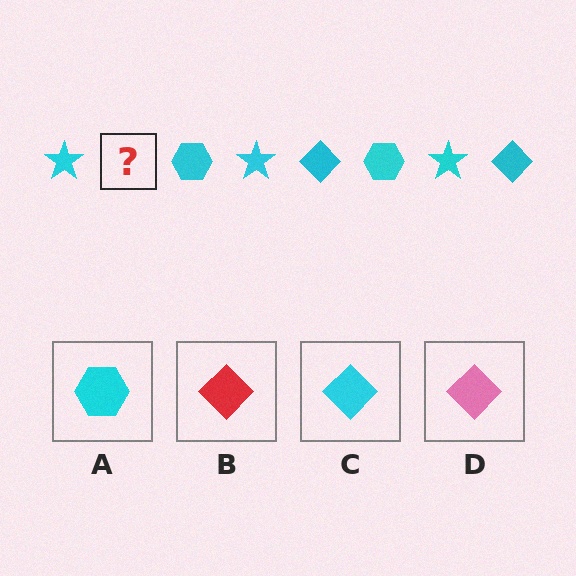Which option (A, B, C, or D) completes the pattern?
C.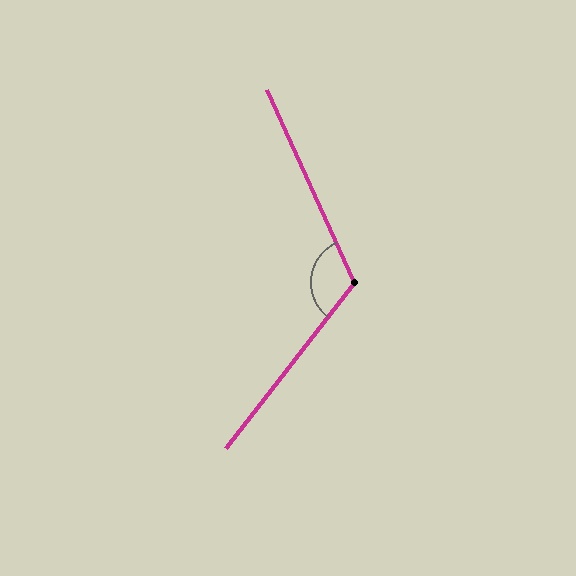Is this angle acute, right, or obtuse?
It is obtuse.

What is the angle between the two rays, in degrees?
Approximately 118 degrees.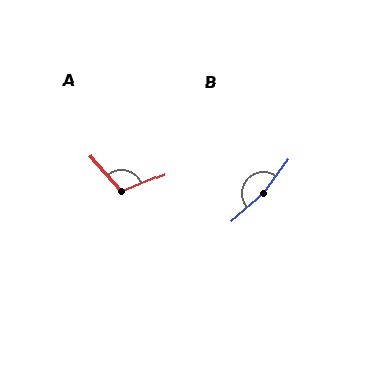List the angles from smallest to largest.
A (109°), B (168°).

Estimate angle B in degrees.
Approximately 168 degrees.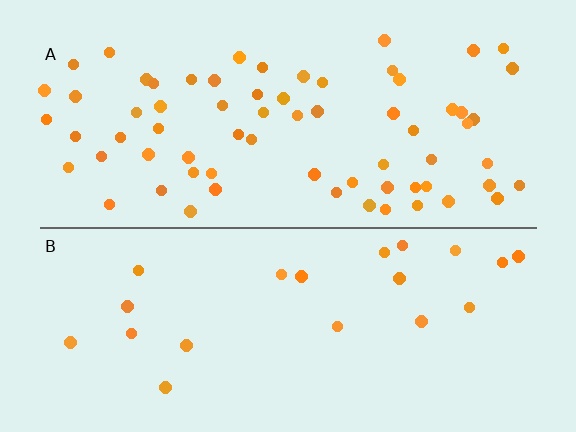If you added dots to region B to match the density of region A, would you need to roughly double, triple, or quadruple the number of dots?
Approximately triple.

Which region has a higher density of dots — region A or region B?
A (the top).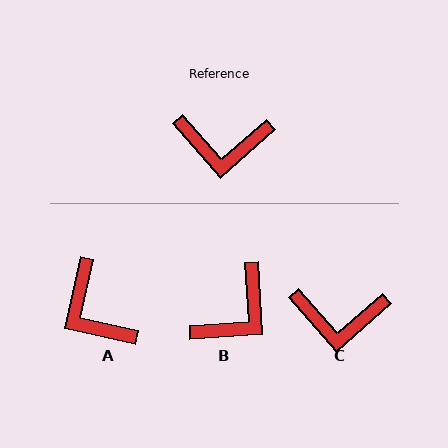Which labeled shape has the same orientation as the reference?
C.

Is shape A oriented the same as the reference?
No, it is off by about 54 degrees.